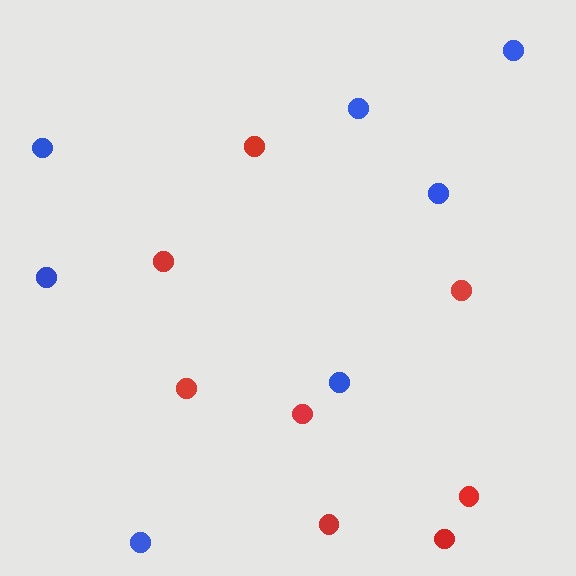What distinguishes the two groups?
There are 2 groups: one group of red circles (8) and one group of blue circles (7).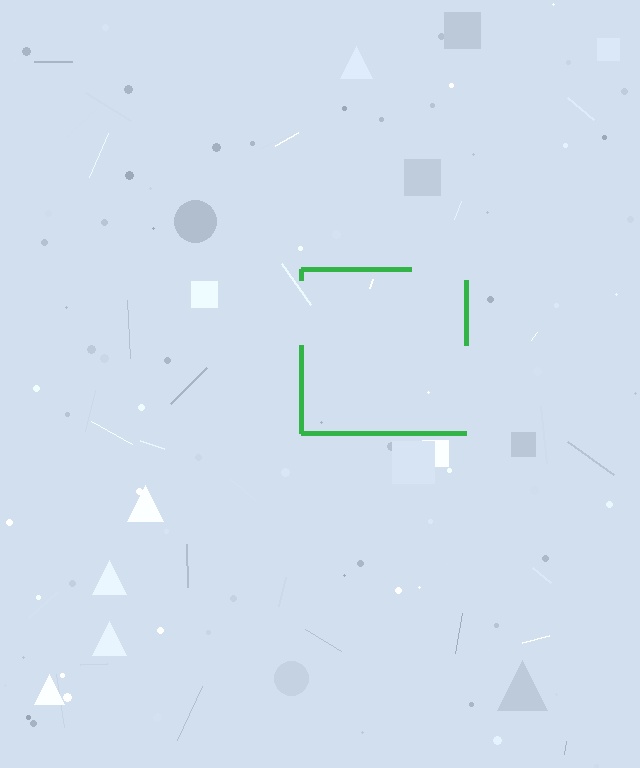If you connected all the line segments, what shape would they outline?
They would outline a square.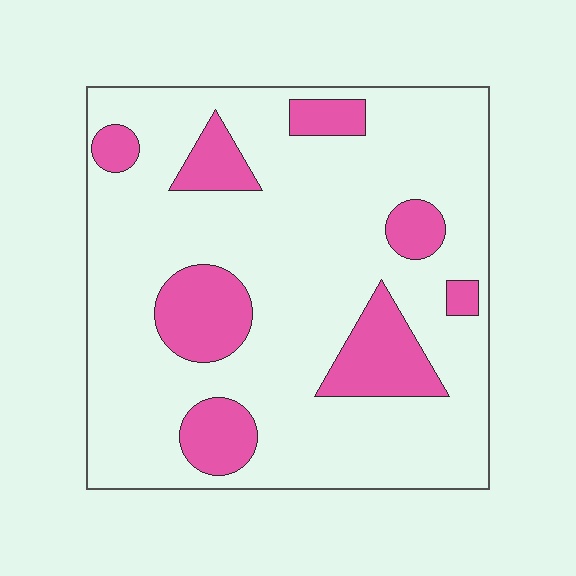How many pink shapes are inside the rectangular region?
8.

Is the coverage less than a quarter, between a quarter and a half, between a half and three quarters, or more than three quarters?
Less than a quarter.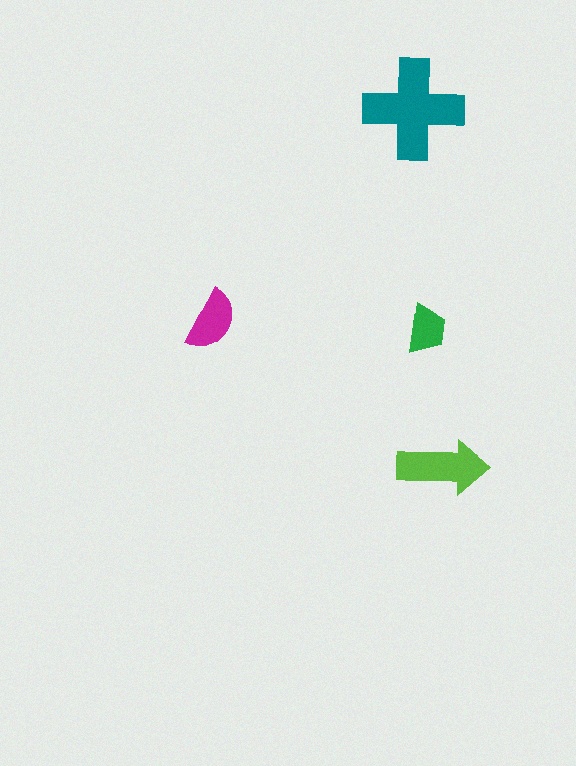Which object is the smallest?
The green trapezoid.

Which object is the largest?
The teal cross.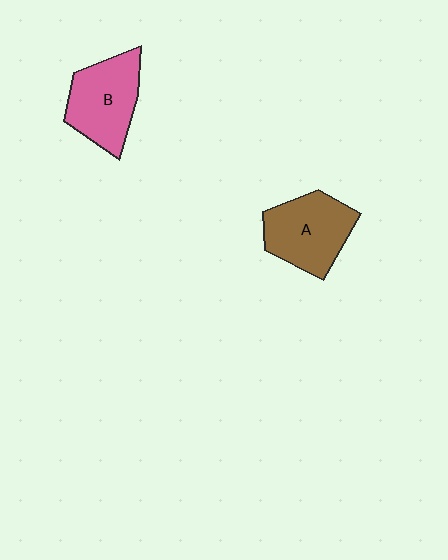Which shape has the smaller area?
Shape B (pink).